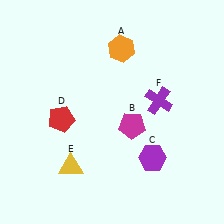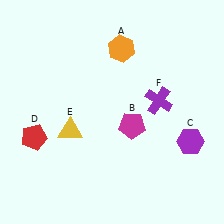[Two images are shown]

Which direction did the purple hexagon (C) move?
The purple hexagon (C) moved right.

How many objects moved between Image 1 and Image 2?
3 objects moved between the two images.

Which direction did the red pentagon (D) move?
The red pentagon (D) moved left.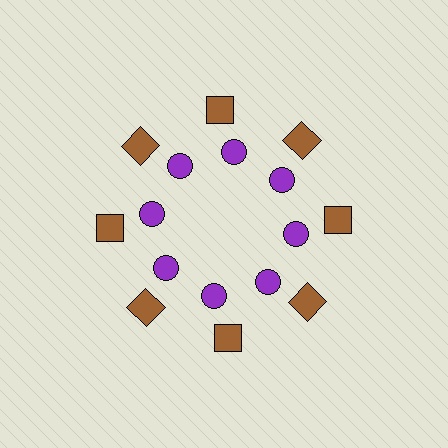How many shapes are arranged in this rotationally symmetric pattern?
There are 16 shapes, arranged in 8 groups of 2.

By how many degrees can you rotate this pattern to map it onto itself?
The pattern maps onto itself every 45 degrees of rotation.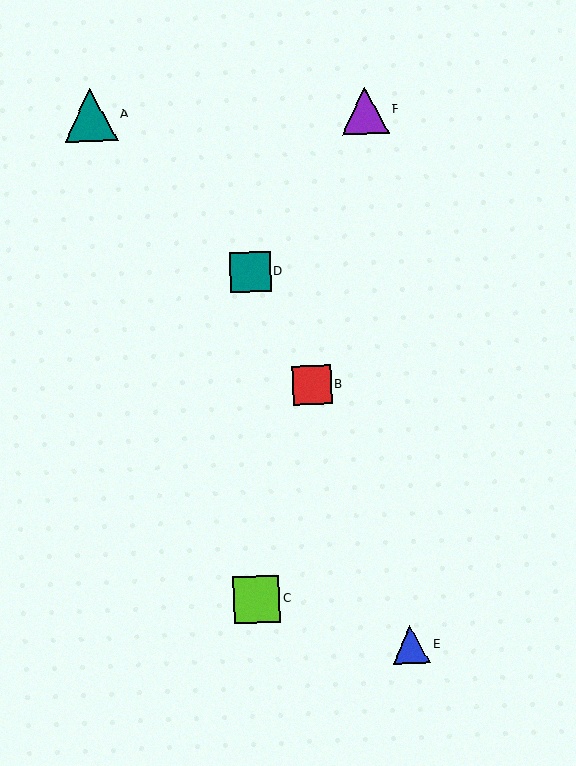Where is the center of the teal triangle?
The center of the teal triangle is at (90, 115).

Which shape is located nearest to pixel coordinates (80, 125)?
The teal triangle (labeled A) at (90, 115) is nearest to that location.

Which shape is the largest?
The teal triangle (labeled A) is the largest.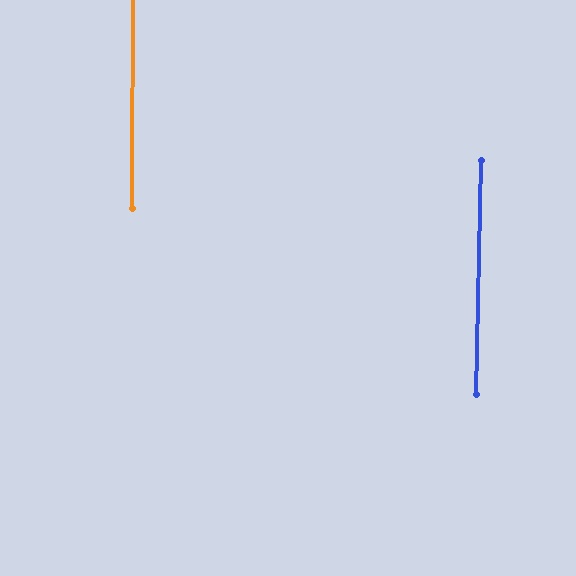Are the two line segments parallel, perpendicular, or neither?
Parallel — their directions differ by only 1.1°.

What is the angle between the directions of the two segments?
Approximately 1 degree.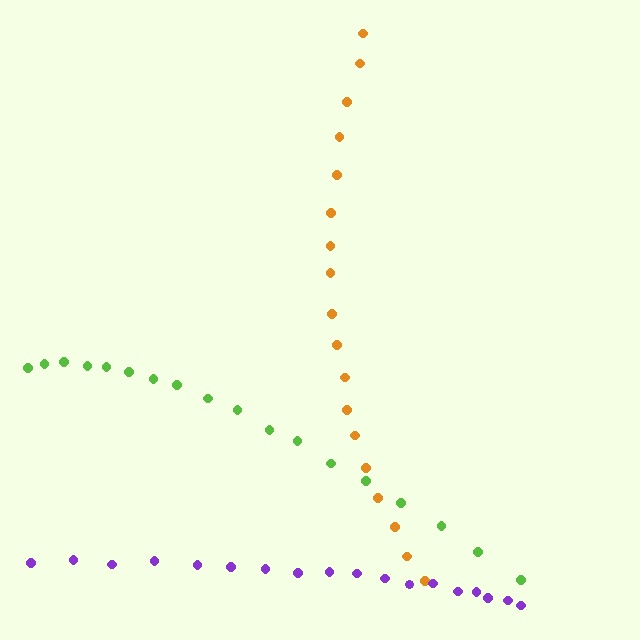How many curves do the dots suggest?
There are 3 distinct paths.